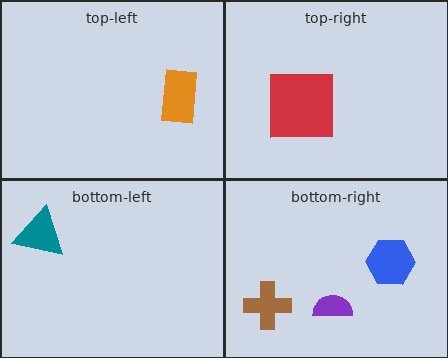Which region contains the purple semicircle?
The bottom-right region.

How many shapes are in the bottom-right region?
3.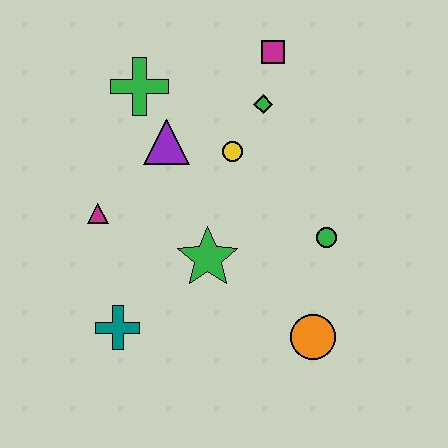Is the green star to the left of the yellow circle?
Yes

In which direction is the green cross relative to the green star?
The green cross is above the green star.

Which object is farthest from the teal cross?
The magenta square is farthest from the teal cross.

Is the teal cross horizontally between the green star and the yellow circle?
No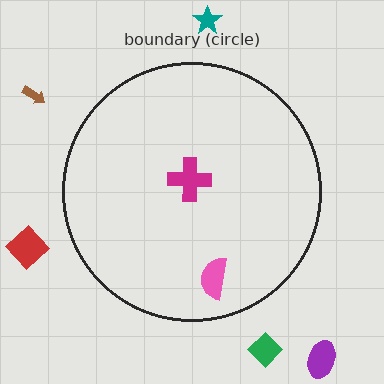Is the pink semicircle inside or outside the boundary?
Inside.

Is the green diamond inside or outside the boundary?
Outside.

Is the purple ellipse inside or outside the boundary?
Outside.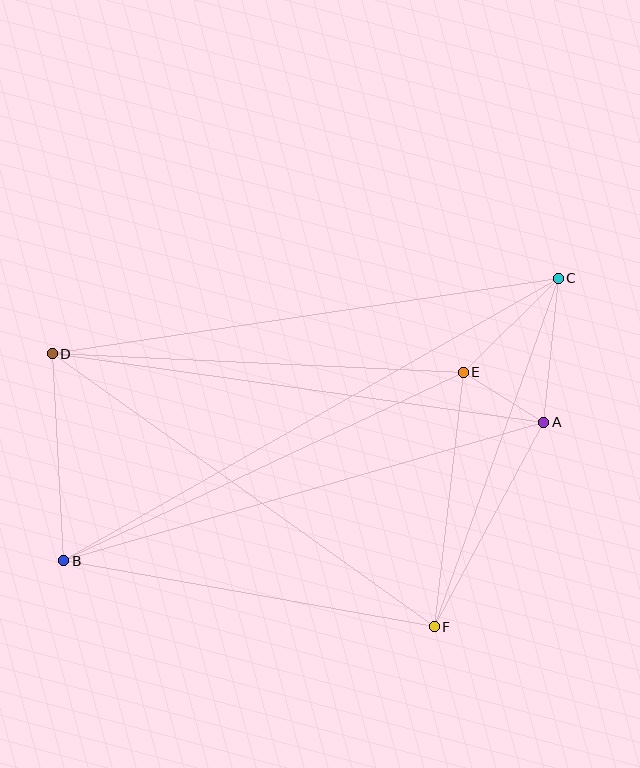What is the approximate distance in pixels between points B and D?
The distance between B and D is approximately 207 pixels.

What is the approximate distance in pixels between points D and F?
The distance between D and F is approximately 469 pixels.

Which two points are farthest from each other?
Points B and C are farthest from each other.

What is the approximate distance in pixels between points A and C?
The distance between A and C is approximately 145 pixels.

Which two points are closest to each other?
Points A and E are closest to each other.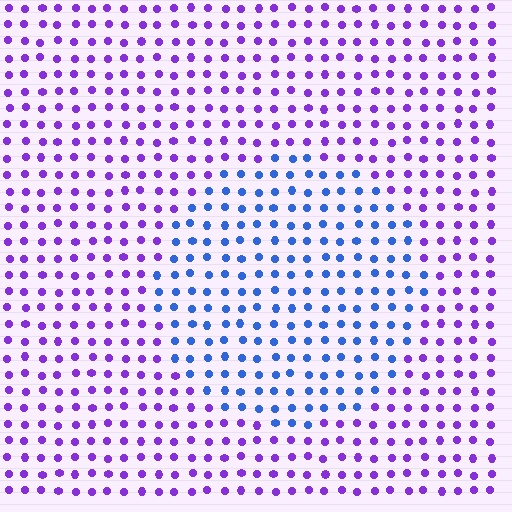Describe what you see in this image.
The image is filled with small purple elements in a uniform arrangement. A circle-shaped region is visible where the elements are tinted to a slightly different hue, forming a subtle color boundary.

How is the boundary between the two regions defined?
The boundary is defined purely by a slight shift in hue (about 51 degrees). Spacing, size, and orientation are identical on both sides.